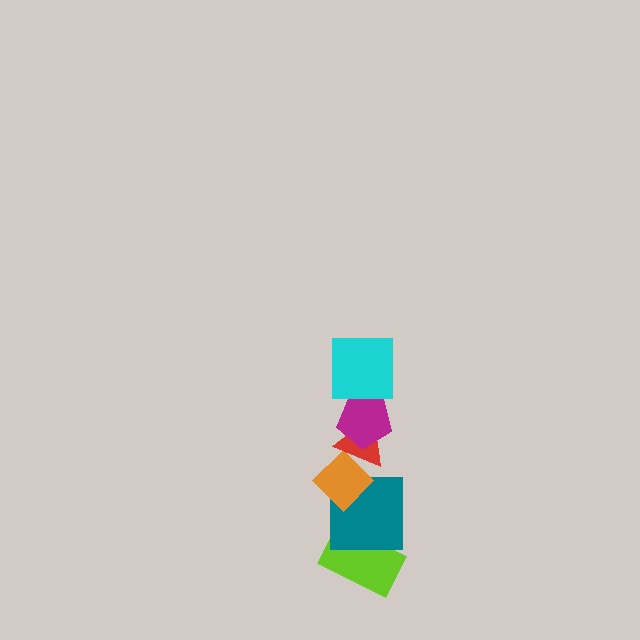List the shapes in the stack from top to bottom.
From top to bottom: the cyan square, the magenta pentagon, the red triangle, the orange diamond, the teal square, the lime rectangle.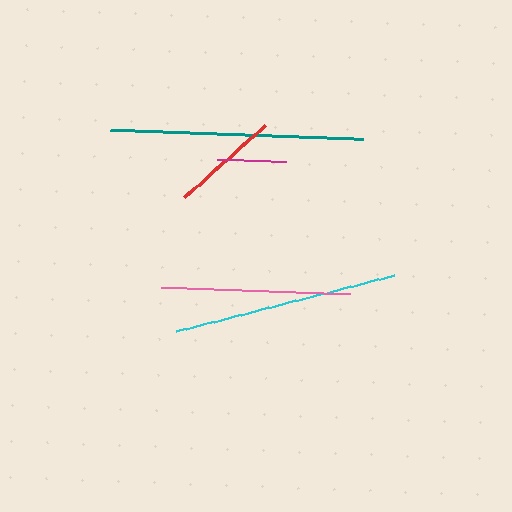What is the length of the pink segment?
The pink segment is approximately 190 pixels long.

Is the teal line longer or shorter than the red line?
The teal line is longer than the red line.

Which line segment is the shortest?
The magenta line is the shortest at approximately 70 pixels.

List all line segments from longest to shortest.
From longest to shortest: teal, cyan, pink, red, magenta.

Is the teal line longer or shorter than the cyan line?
The teal line is longer than the cyan line.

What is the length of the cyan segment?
The cyan segment is approximately 226 pixels long.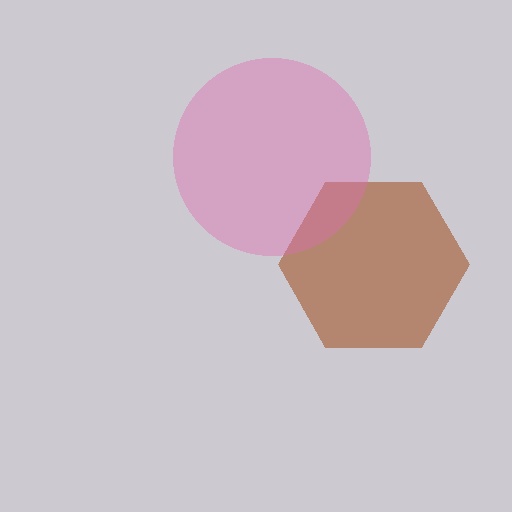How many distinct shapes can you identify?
There are 2 distinct shapes: a brown hexagon, a pink circle.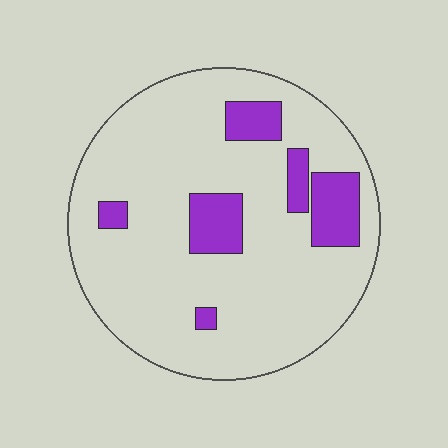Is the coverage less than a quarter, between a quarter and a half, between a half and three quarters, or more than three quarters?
Less than a quarter.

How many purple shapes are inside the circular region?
6.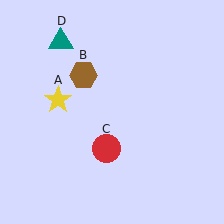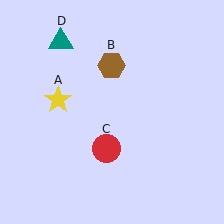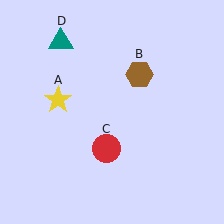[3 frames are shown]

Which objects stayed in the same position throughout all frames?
Yellow star (object A) and red circle (object C) and teal triangle (object D) remained stationary.